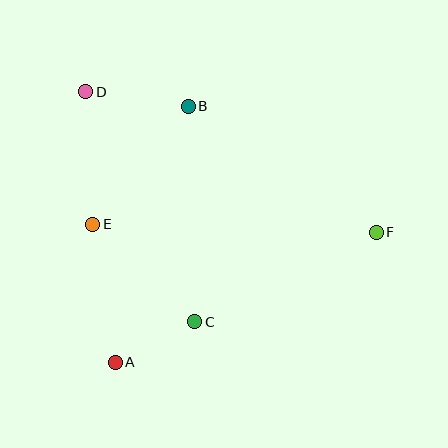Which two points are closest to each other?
Points A and C are closest to each other.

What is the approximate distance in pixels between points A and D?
The distance between A and D is approximately 272 pixels.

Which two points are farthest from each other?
Points D and F are farthest from each other.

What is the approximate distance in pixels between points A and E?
The distance between A and E is approximately 140 pixels.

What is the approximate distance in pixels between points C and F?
The distance between C and F is approximately 203 pixels.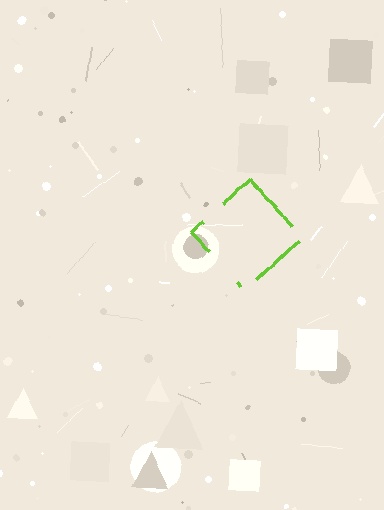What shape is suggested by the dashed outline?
The dashed outline suggests a diamond.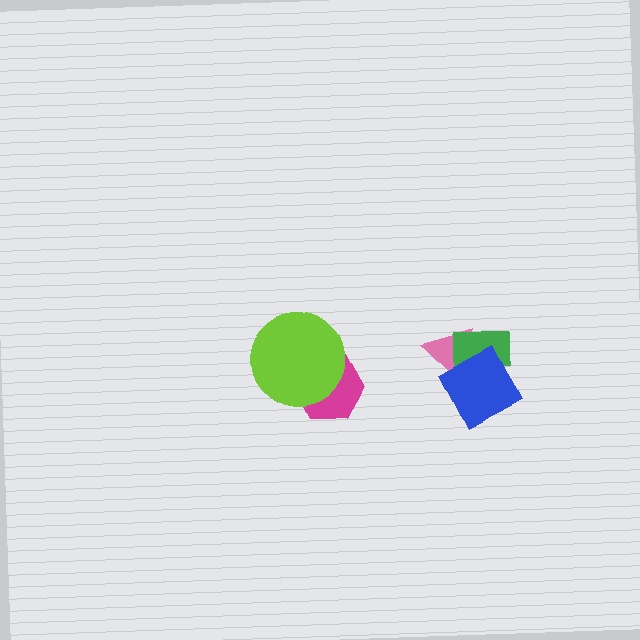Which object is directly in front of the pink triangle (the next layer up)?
The green rectangle is directly in front of the pink triangle.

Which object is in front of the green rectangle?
The blue diamond is in front of the green rectangle.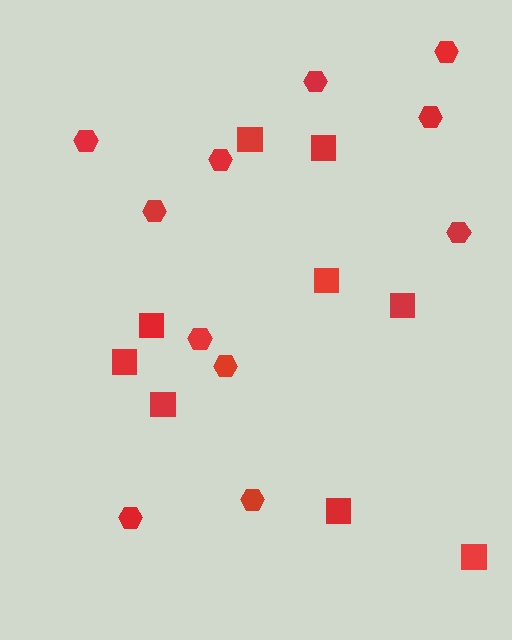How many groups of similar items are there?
There are 2 groups: one group of hexagons (11) and one group of squares (9).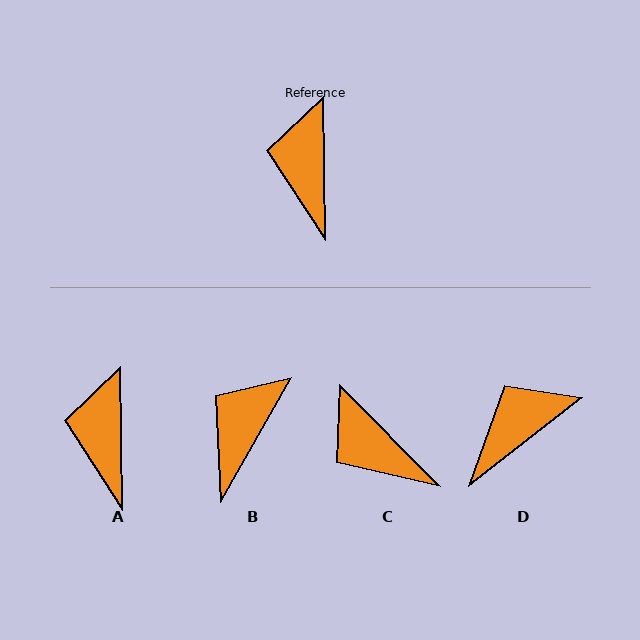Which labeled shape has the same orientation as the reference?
A.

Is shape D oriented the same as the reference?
No, it is off by about 53 degrees.